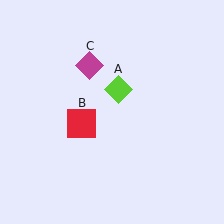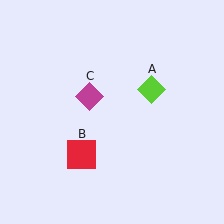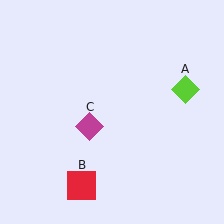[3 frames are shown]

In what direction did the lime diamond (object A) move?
The lime diamond (object A) moved right.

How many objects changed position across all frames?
3 objects changed position: lime diamond (object A), red square (object B), magenta diamond (object C).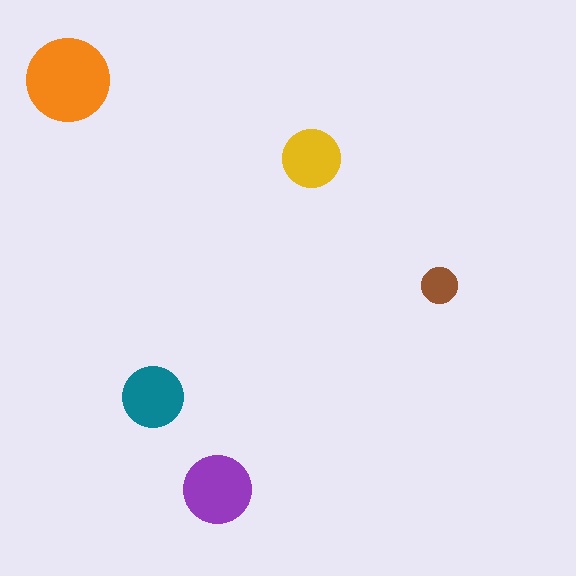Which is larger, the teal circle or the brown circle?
The teal one.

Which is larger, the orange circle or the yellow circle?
The orange one.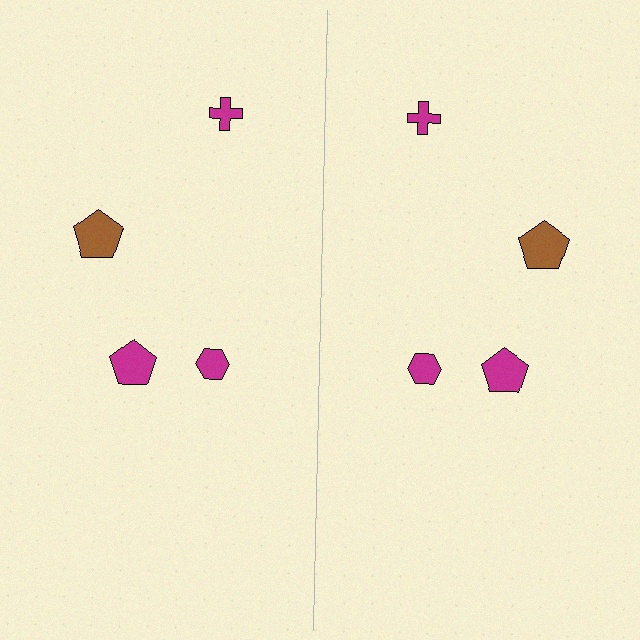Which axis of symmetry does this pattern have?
The pattern has a vertical axis of symmetry running through the center of the image.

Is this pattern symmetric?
Yes, this pattern has bilateral (reflection) symmetry.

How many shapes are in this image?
There are 8 shapes in this image.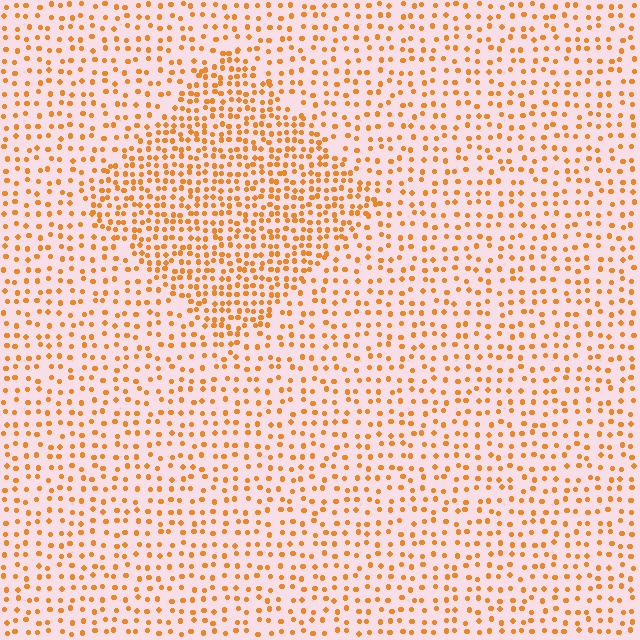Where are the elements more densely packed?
The elements are more densely packed inside the diamond boundary.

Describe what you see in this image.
The image contains small orange elements arranged at two different densities. A diamond-shaped region is visible where the elements are more densely packed than the surrounding area.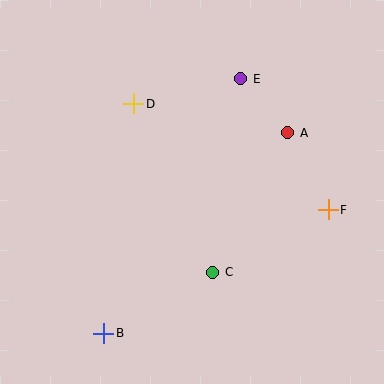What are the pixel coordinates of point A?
Point A is at (288, 133).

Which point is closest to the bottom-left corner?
Point B is closest to the bottom-left corner.